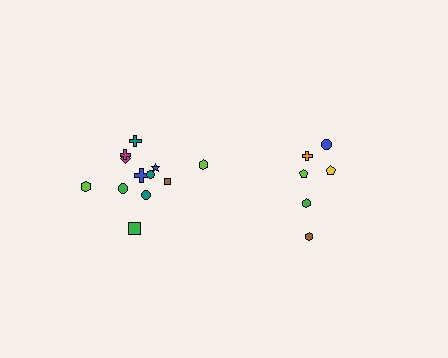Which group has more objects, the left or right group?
The left group.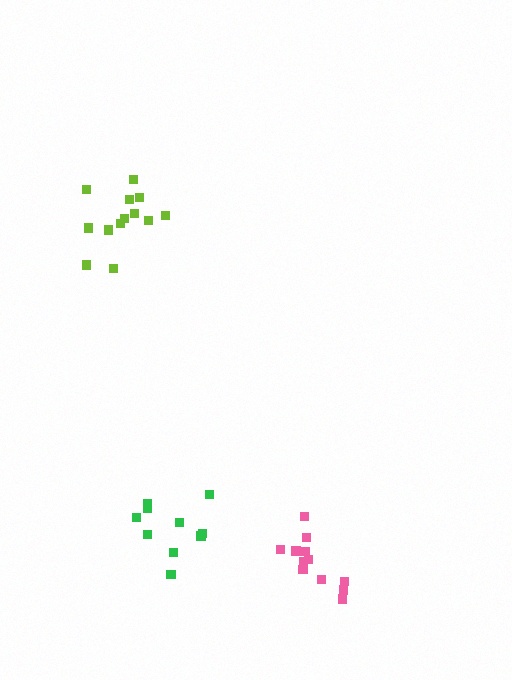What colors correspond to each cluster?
The clusters are colored: lime, pink, green.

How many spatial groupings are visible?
There are 3 spatial groupings.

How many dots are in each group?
Group 1: 13 dots, Group 2: 12 dots, Group 3: 10 dots (35 total).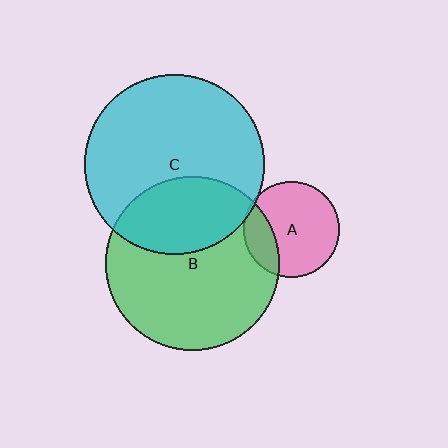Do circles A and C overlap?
Yes.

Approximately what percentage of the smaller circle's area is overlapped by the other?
Approximately 5%.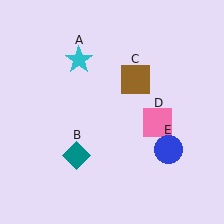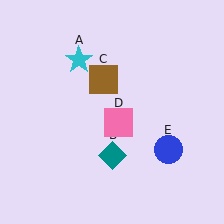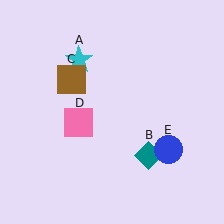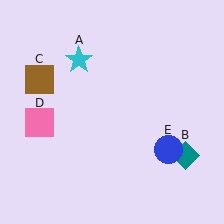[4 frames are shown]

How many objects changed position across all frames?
3 objects changed position: teal diamond (object B), brown square (object C), pink square (object D).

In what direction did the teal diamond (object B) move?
The teal diamond (object B) moved right.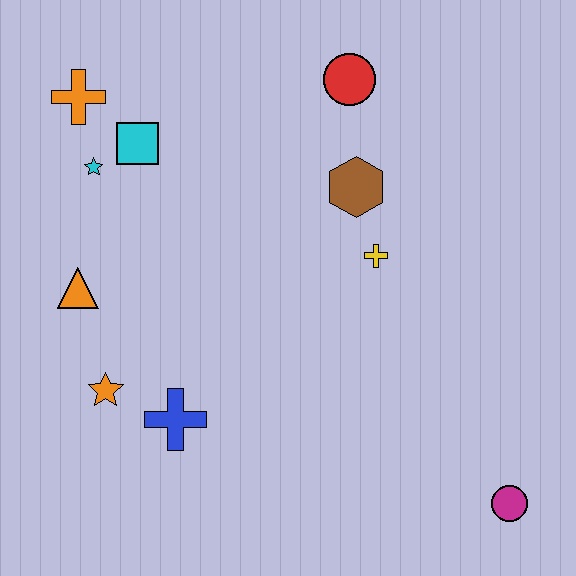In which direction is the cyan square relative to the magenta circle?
The cyan square is to the left of the magenta circle.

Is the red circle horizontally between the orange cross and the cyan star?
No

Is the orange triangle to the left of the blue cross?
Yes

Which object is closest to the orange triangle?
The orange star is closest to the orange triangle.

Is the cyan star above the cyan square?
No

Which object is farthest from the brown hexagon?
The magenta circle is farthest from the brown hexagon.